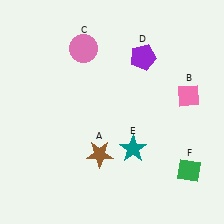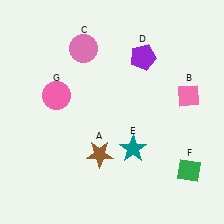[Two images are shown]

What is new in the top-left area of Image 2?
A pink circle (G) was added in the top-left area of Image 2.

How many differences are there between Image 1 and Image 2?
There is 1 difference between the two images.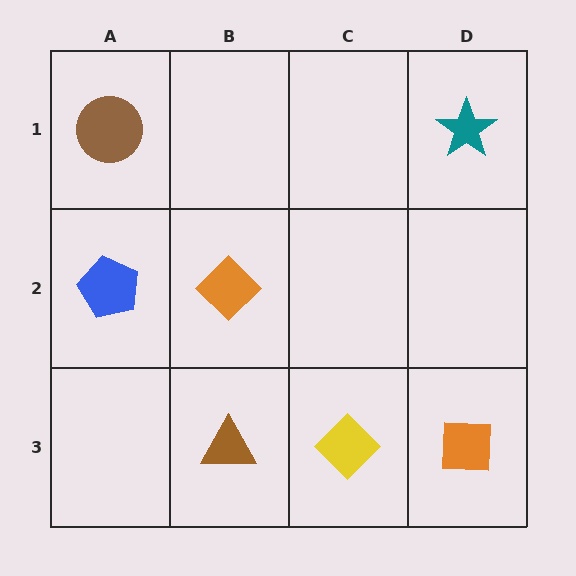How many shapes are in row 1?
2 shapes.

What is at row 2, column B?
An orange diamond.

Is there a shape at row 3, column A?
No, that cell is empty.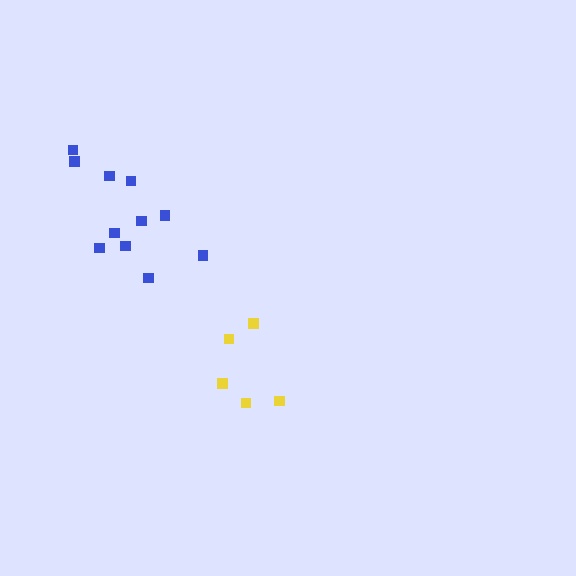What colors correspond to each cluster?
The clusters are colored: yellow, blue.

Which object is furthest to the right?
The yellow cluster is rightmost.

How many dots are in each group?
Group 1: 5 dots, Group 2: 11 dots (16 total).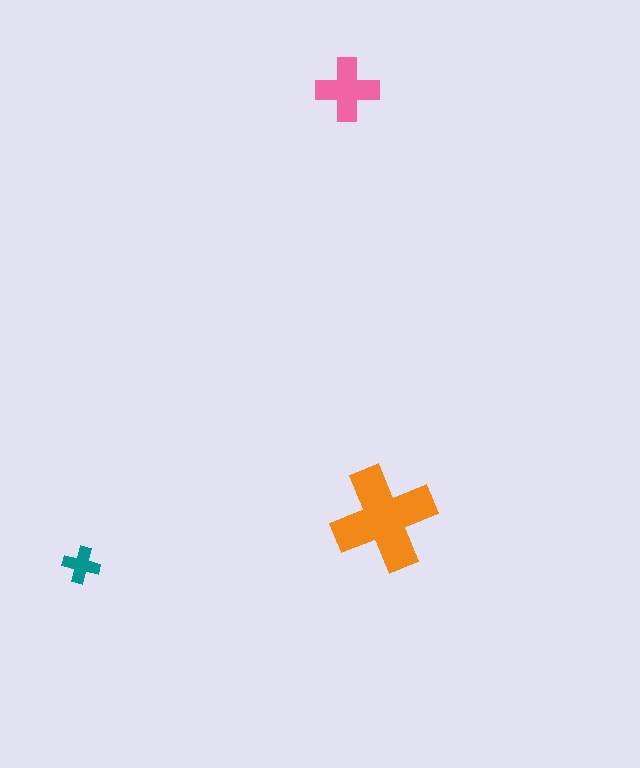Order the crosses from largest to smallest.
the orange one, the pink one, the teal one.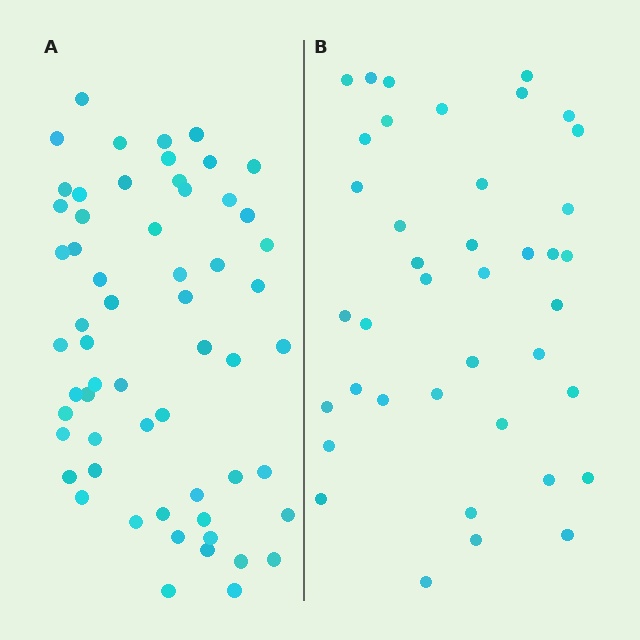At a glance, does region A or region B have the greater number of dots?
Region A (the left region) has more dots.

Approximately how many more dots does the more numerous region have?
Region A has approximately 20 more dots than region B.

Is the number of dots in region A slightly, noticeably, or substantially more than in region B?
Region A has substantially more. The ratio is roughly 1.5 to 1.